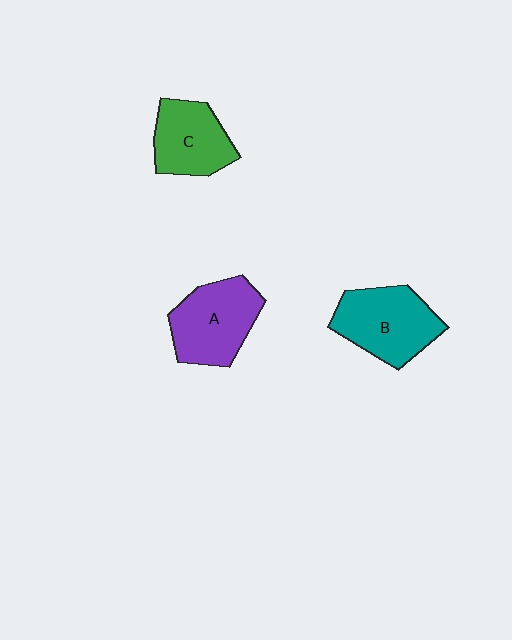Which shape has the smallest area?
Shape C (green).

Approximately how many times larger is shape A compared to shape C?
Approximately 1.2 times.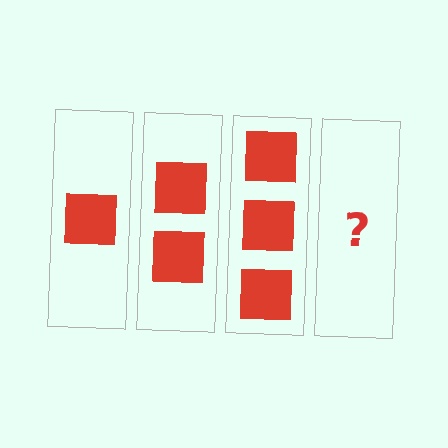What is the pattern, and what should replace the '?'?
The pattern is that each step adds one more square. The '?' should be 4 squares.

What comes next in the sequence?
The next element should be 4 squares.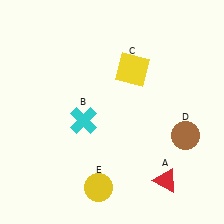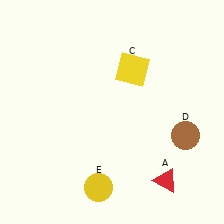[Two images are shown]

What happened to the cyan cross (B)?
The cyan cross (B) was removed in Image 2. It was in the bottom-left area of Image 1.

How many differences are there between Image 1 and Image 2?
There is 1 difference between the two images.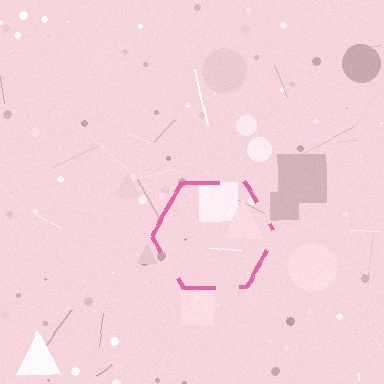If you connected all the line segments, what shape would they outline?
They would outline a hexagon.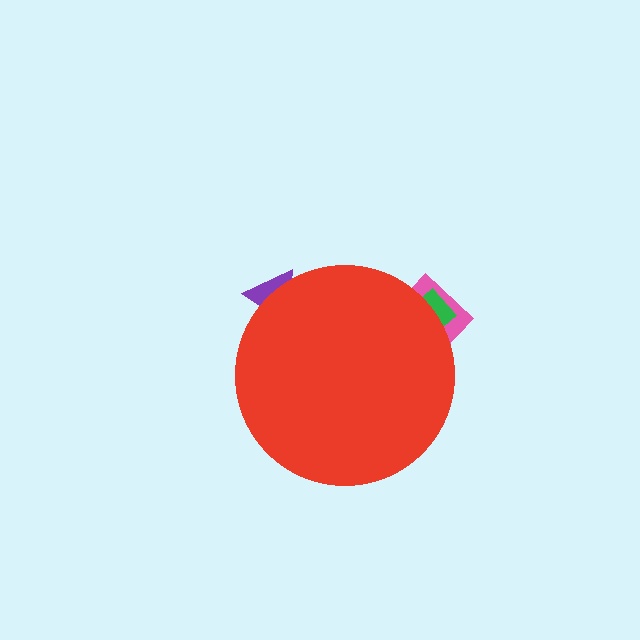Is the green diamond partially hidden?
Yes, the green diamond is partially hidden behind the red circle.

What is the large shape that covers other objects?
A red circle.